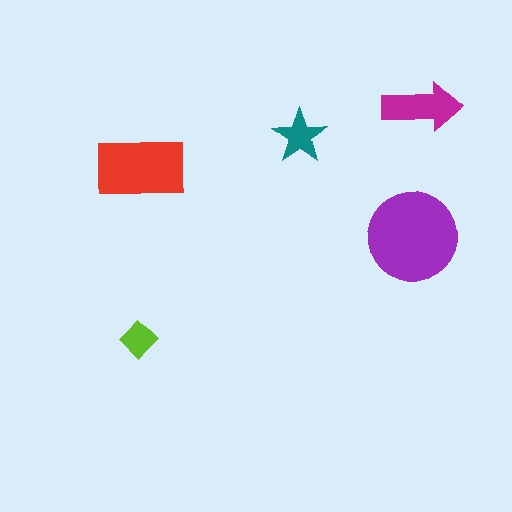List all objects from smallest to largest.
The lime diamond, the teal star, the magenta arrow, the red rectangle, the purple circle.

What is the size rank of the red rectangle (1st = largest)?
2nd.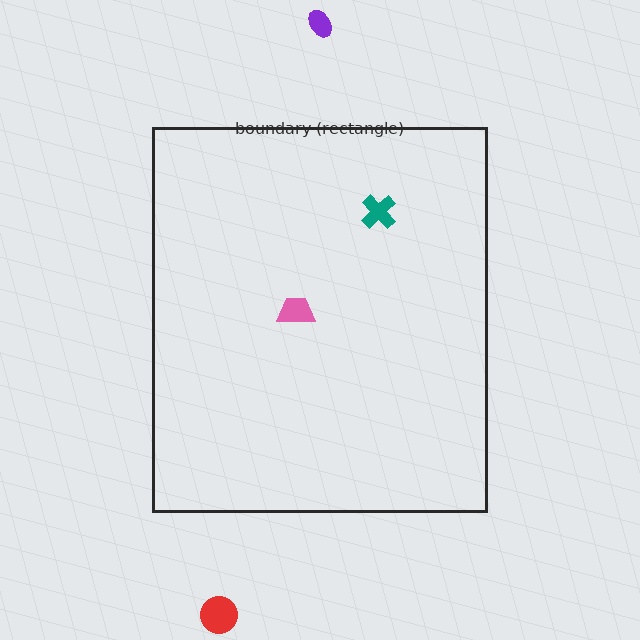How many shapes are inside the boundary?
2 inside, 2 outside.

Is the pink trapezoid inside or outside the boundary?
Inside.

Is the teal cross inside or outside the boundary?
Inside.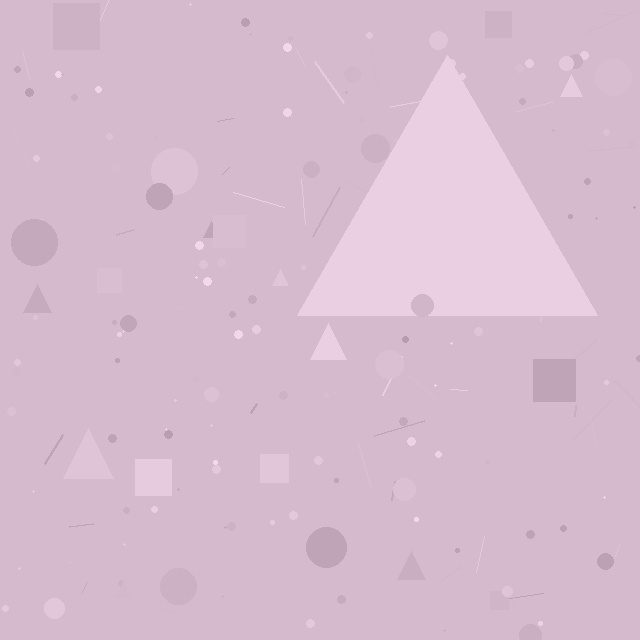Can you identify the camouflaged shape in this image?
The camouflaged shape is a triangle.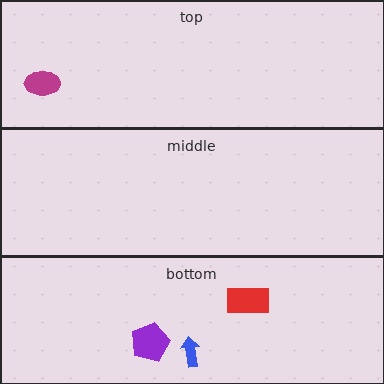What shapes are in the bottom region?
The red rectangle, the blue arrow, the purple pentagon.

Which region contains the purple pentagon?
The bottom region.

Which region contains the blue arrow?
The bottom region.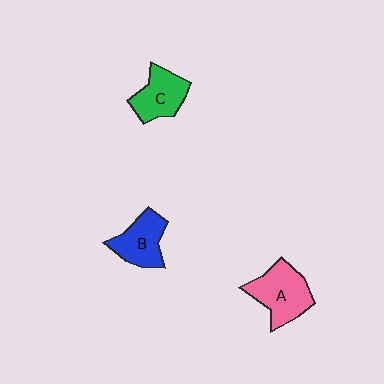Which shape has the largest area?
Shape A (pink).